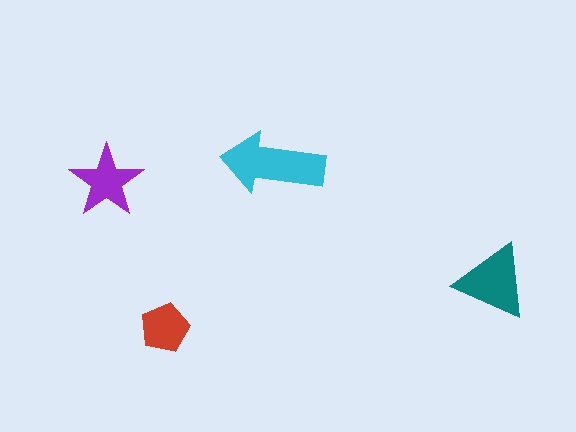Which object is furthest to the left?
The purple star is leftmost.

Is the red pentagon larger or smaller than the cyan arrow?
Smaller.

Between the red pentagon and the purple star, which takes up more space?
The purple star.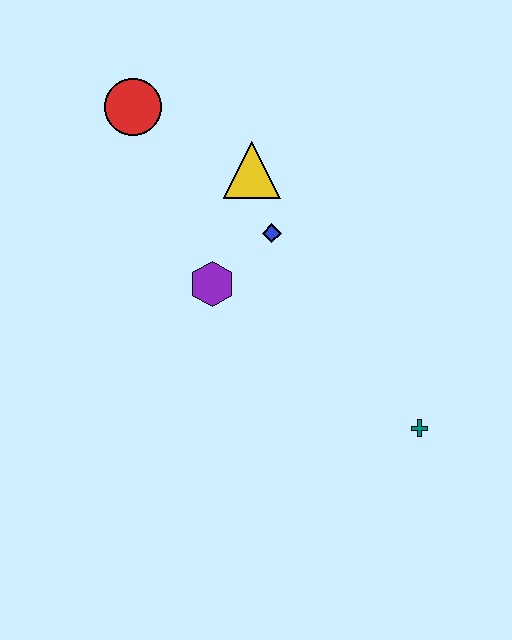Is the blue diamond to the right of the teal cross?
No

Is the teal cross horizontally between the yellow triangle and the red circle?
No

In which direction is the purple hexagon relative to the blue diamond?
The purple hexagon is to the left of the blue diamond.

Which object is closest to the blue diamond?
The yellow triangle is closest to the blue diamond.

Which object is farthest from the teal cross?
The red circle is farthest from the teal cross.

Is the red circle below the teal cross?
No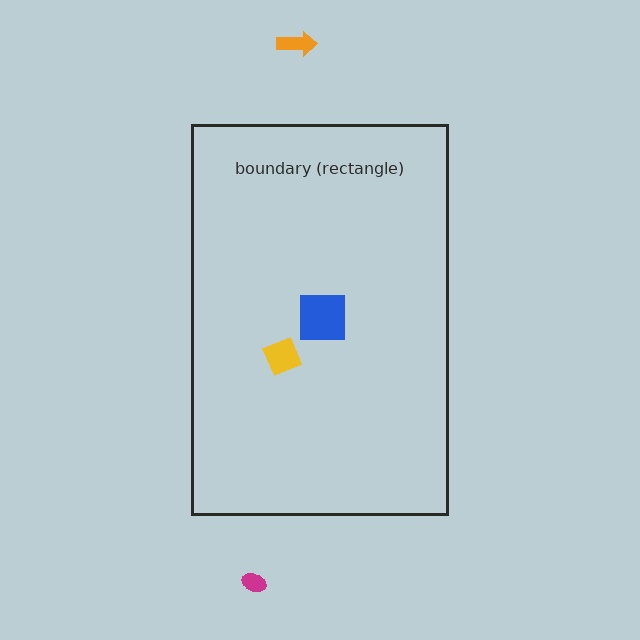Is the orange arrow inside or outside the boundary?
Outside.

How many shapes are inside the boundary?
2 inside, 2 outside.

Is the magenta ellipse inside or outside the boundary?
Outside.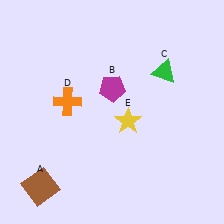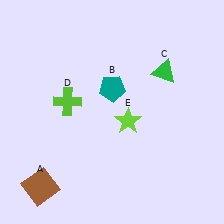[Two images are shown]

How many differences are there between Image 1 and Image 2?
There are 3 differences between the two images.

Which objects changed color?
B changed from magenta to teal. D changed from orange to lime. E changed from yellow to lime.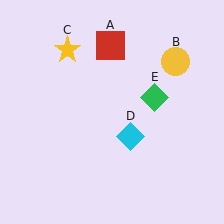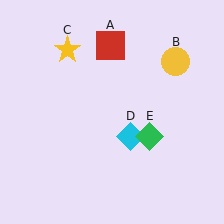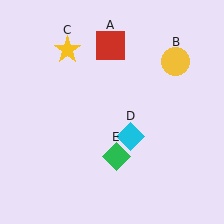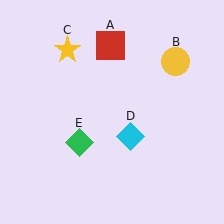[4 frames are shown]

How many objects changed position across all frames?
1 object changed position: green diamond (object E).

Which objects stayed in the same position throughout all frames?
Red square (object A) and yellow circle (object B) and yellow star (object C) and cyan diamond (object D) remained stationary.